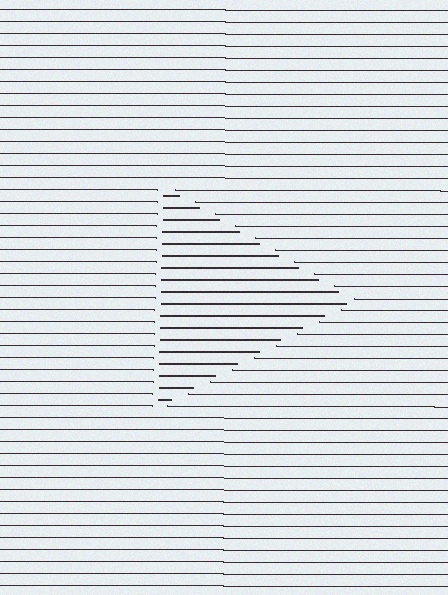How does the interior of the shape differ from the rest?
The interior of the shape contains the same grating, shifted by half a period — the contour is defined by the phase discontinuity where line-ends from the inner and outer gratings abut.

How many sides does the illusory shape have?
3 sides — the line-ends trace a triangle.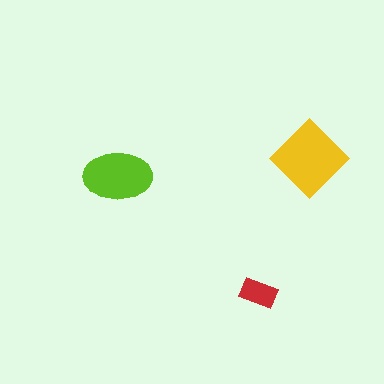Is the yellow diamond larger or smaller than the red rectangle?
Larger.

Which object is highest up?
The yellow diamond is topmost.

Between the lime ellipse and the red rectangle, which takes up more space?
The lime ellipse.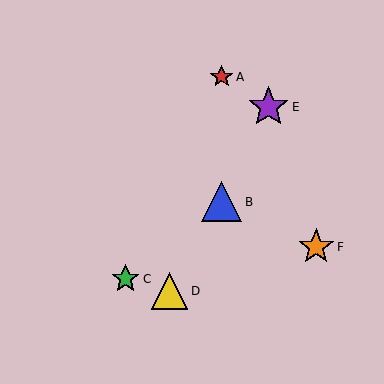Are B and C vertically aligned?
No, B is at x≈222 and C is at x≈126.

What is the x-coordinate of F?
Object F is at x≈316.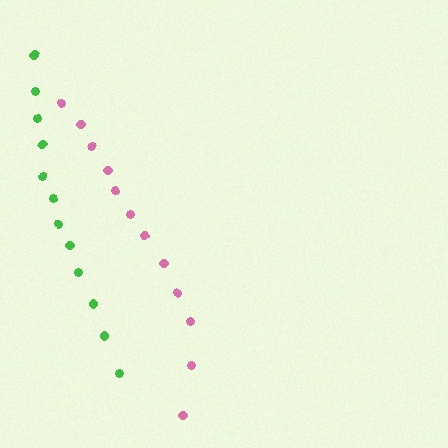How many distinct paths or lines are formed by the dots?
There are 2 distinct paths.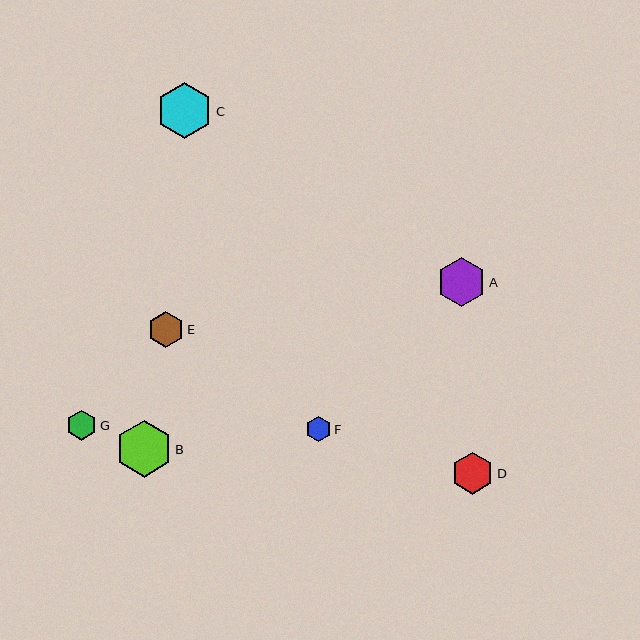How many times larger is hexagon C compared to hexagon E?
Hexagon C is approximately 1.6 times the size of hexagon E.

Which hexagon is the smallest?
Hexagon F is the smallest with a size of approximately 26 pixels.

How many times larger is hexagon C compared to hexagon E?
Hexagon C is approximately 1.6 times the size of hexagon E.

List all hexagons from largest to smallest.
From largest to smallest: B, C, A, D, E, G, F.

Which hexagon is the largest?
Hexagon B is the largest with a size of approximately 57 pixels.